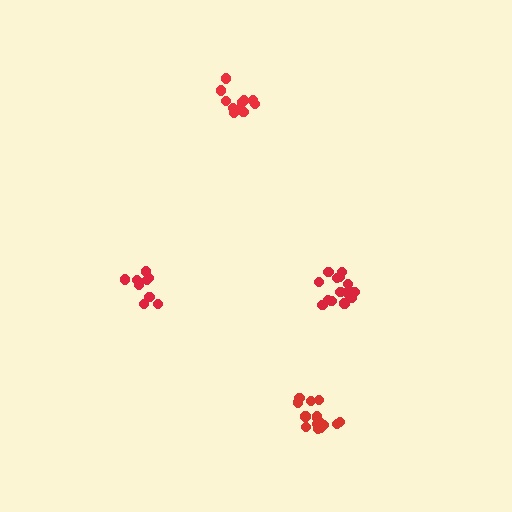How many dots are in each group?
Group 1: 9 dots, Group 2: 15 dots, Group 3: 15 dots, Group 4: 11 dots (50 total).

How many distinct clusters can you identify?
There are 4 distinct clusters.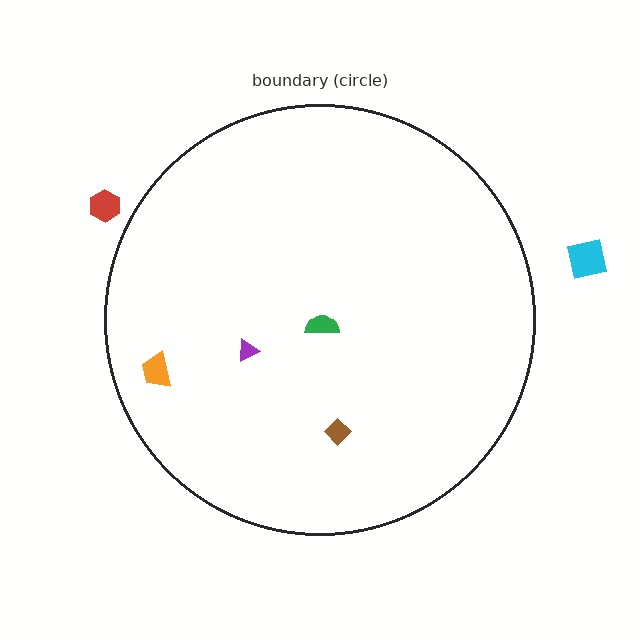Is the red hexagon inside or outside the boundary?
Outside.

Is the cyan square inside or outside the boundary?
Outside.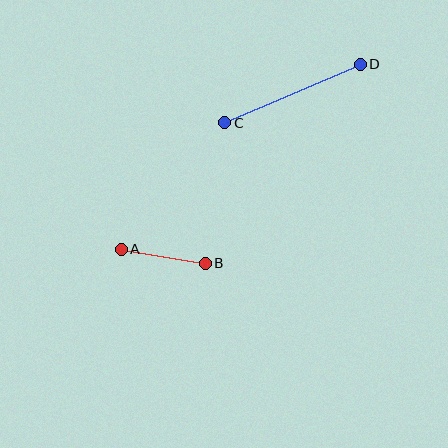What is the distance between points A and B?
The distance is approximately 85 pixels.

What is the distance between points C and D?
The distance is approximately 148 pixels.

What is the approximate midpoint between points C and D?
The midpoint is at approximately (292, 94) pixels.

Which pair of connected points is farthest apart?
Points C and D are farthest apart.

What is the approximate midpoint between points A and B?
The midpoint is at approximately (163, 256) pixels.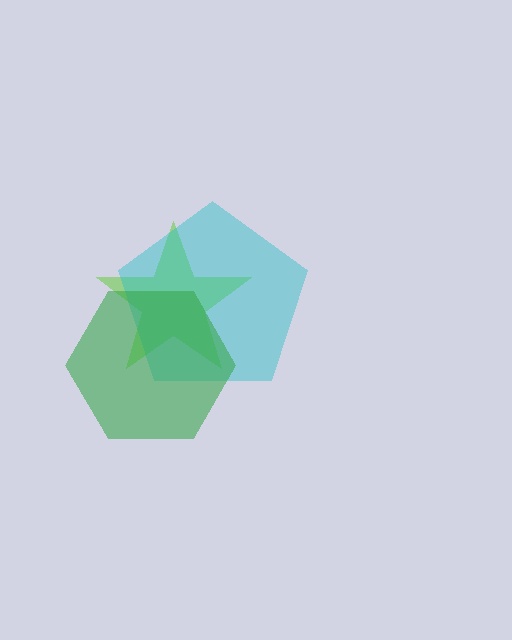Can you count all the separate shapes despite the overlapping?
Yes, there are 3 separate shapes.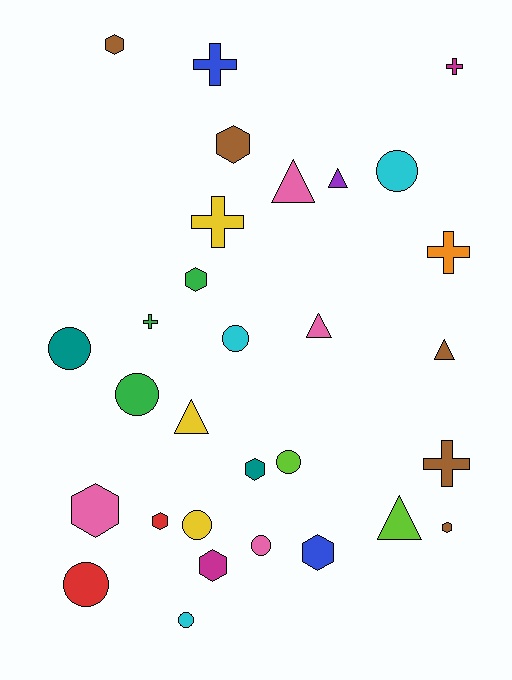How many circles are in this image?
There are 9 circles.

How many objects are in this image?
There are 30 objects.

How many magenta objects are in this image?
There are 2 magenta objects.